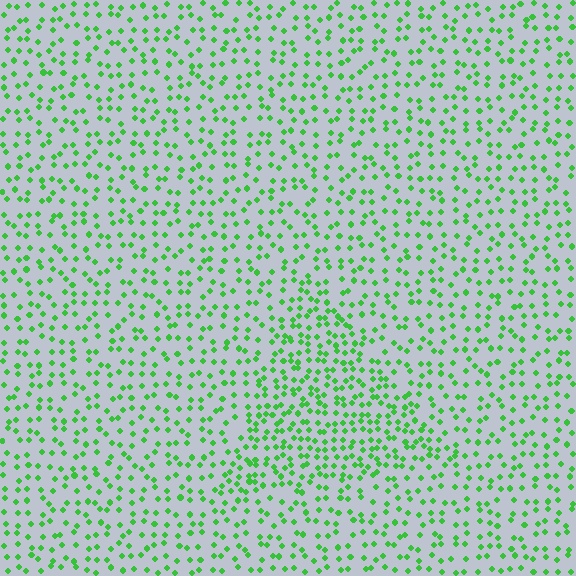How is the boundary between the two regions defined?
The boundary is defined by a change in element density (approximately 1.7x ratio). All elements are the same color, size, and shape.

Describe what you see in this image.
The image contains small green elements arranged at two different densities. A triangle-shaped region is visible where the elements are more densely packed than the surrounding area.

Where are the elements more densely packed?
The elements are more densely packed inside the triangle boundary.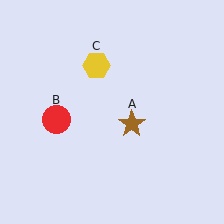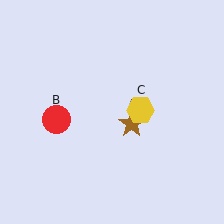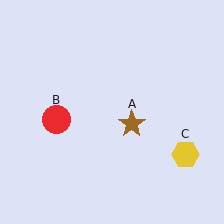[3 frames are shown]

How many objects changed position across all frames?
1 object changed position: yellow hexagon (object C).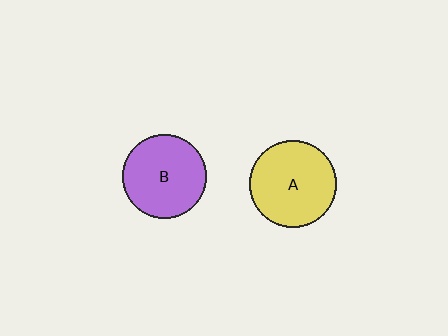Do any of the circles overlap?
No, none of the circles overlap.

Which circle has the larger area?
Circle A (yellow).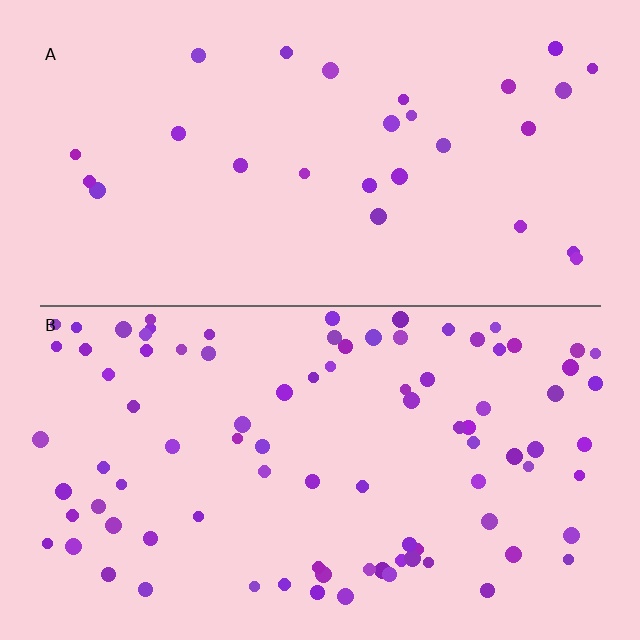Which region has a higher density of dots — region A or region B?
B (the bottom).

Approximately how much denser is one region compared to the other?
Approximately 3.2× — region B over region A.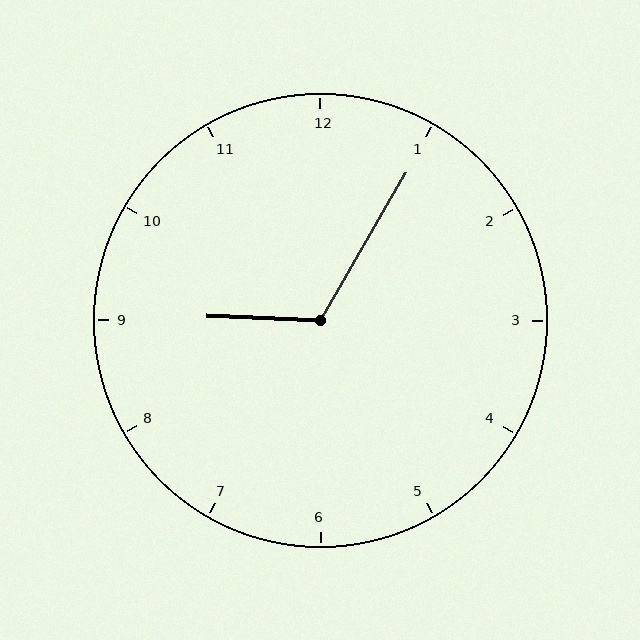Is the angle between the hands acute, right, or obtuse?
It is obtuse.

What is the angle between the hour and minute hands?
Approximately 118 degrees.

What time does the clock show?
9:05.